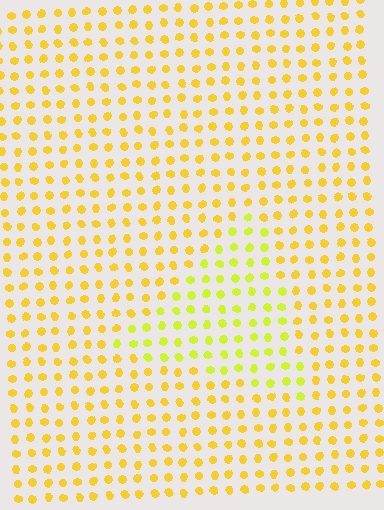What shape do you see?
I see a triangle.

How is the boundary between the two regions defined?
The boundary is defined purely by a slight shift in hue (about 25 degrees). Spacing, size, and orientation are identical on both sides.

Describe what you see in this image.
The image is filled with small yellow elements in a uniform arrangement. A triangle-shaped region is visible where the elements are tinted to a slightly different hue, forming a subtle color boundary.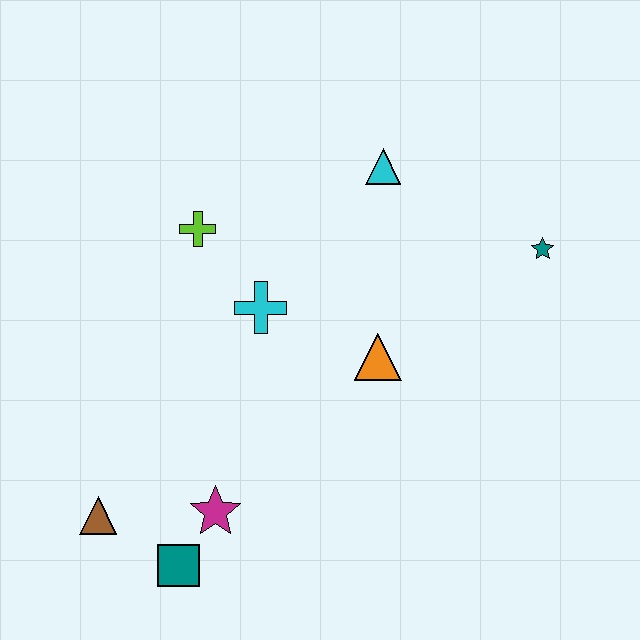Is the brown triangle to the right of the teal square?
No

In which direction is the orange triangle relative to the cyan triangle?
The orange triangle is below the cyan triangle.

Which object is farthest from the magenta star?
The teal star is farthest from the magenta star.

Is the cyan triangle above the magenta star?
Yes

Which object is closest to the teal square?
The magenta star is closest to the teal square.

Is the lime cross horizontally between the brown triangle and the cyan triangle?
Yes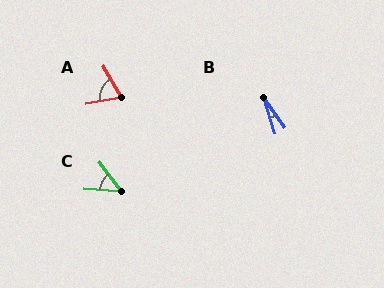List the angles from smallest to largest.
B (18°), C (50°), A (69°).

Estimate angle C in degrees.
Approximately 50 degrees.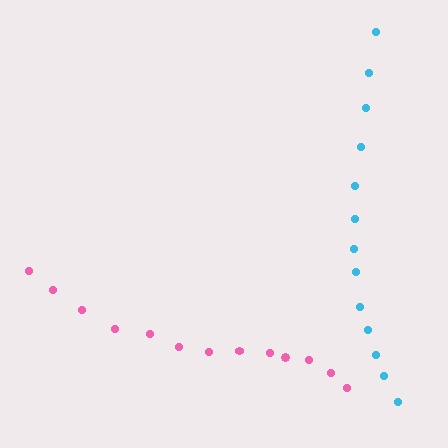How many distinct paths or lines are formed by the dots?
There are 2 distinct paths.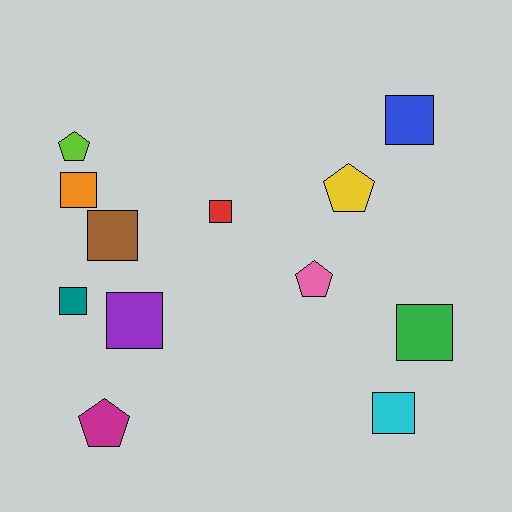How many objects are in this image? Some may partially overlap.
There are 12 objects.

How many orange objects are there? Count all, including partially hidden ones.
There is 1 orange object.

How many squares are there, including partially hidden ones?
There are 8 squares.